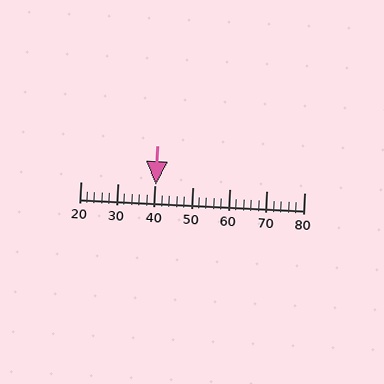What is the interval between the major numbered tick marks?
The major tick marks are spaced 10 units apart.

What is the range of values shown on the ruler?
The ruler shows values from 20 to 80.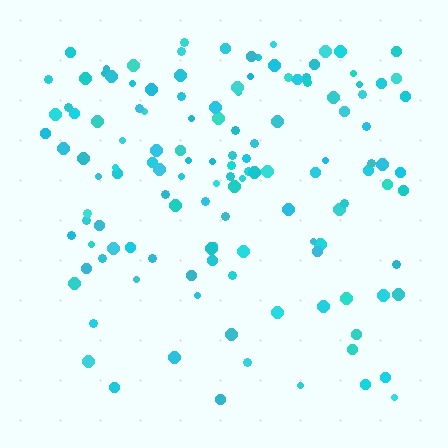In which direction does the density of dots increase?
From bottom to top, with the top side densest.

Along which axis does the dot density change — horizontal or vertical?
Vertical.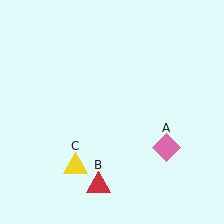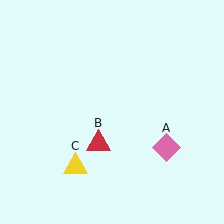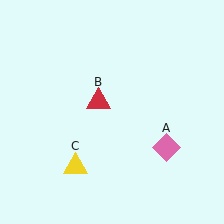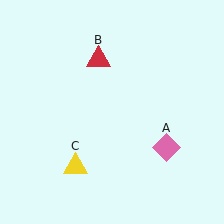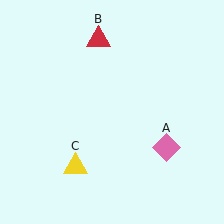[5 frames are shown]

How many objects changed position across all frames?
1 object changed position: red triangle (object B).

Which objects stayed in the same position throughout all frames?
Pink diamond (object A) and yellow triangle (object C) remained stationary.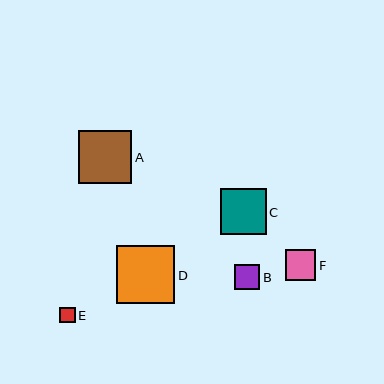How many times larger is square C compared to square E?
Square C is approximately 3.0 times the size of square E.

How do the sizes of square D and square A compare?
Square D and square A are approximately the same size.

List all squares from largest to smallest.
From largest to smallest: D, A, C, F, B, E.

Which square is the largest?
Square D is the largest with a size of approximately 58 pixels.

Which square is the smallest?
Square E is the smallest with a size of approximately 15 pixels.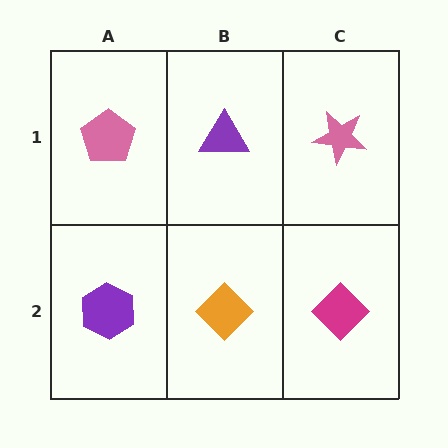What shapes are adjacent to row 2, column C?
A pink star (row 1, column C), an orange diamond (row 2, column B).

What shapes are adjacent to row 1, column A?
A purple hexagon (row 2, column A), a purple triangle (row 1, column B).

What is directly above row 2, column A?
A pink pentagon.